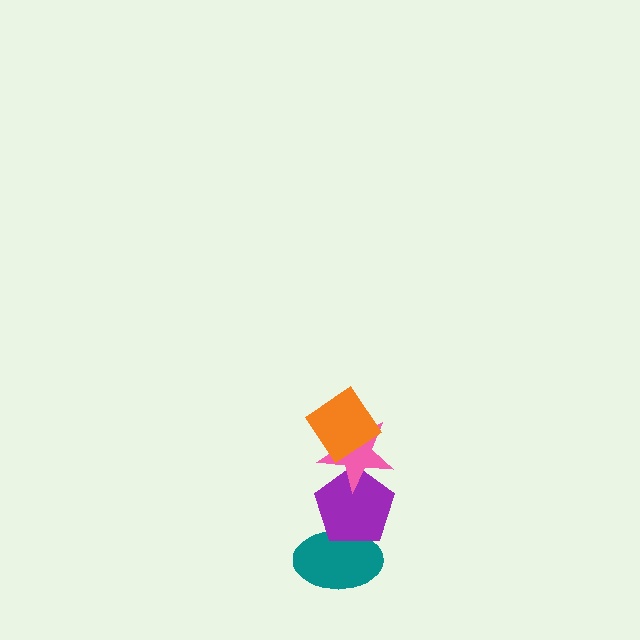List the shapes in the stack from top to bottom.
From top to bottom: the orange diamond, the pink star, the purple pentagon, the teal ellipse.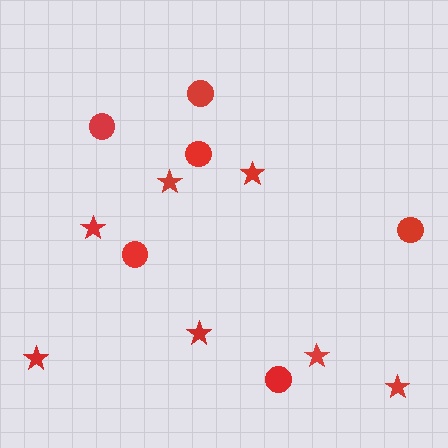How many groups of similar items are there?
There are 2 groups: one group of stars (7) and one group of circles (6).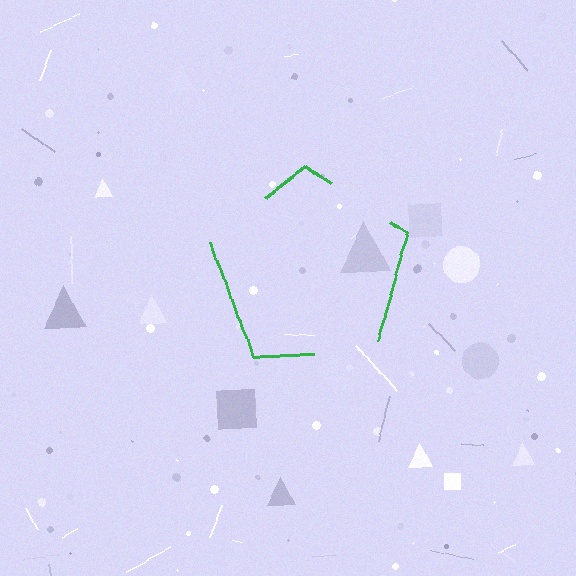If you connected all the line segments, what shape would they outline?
They would outline a pentagon.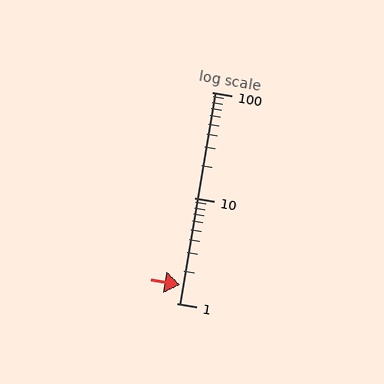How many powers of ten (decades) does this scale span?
The scale spans 2 decades, from 1 to 100.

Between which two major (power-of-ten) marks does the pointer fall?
The pointer is between 1 and 10.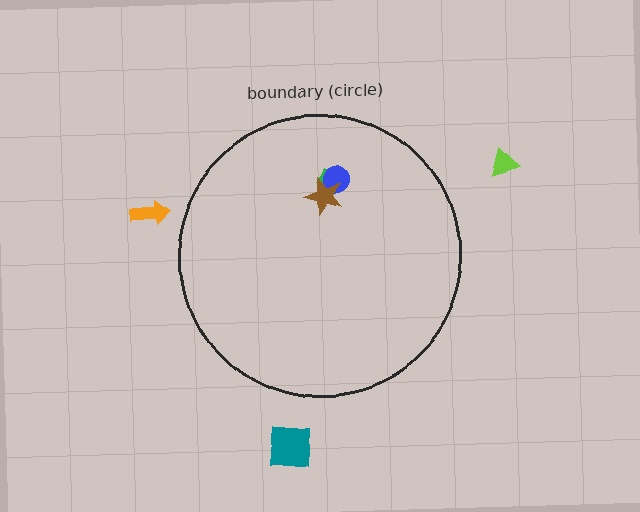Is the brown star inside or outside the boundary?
Inside.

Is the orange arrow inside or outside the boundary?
Outside.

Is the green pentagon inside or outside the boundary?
Inside.